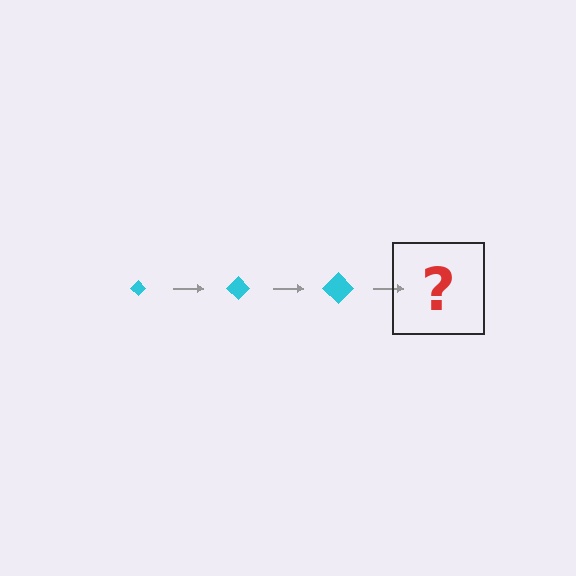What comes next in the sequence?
The next element should be a cyan diamond, larger than the previous one.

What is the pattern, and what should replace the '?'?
The pattern is that the diamond gets progressively larger each step. The '?' should be a cyan diamond, larger than the previous one.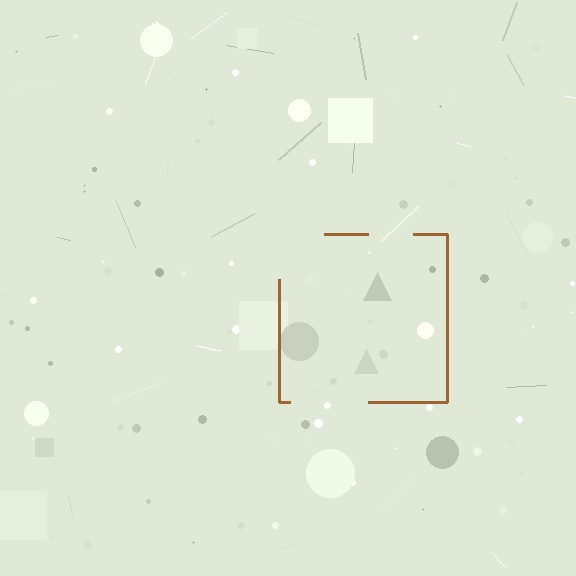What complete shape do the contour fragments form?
The contour fragments form a square.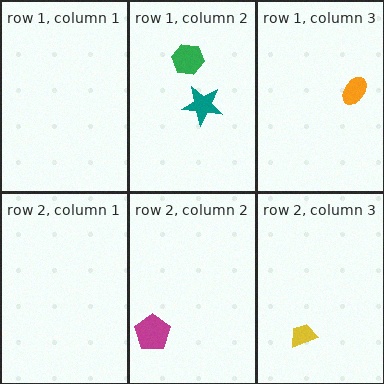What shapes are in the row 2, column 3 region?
The yellow trapezoid.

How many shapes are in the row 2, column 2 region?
1.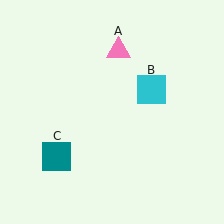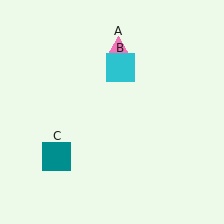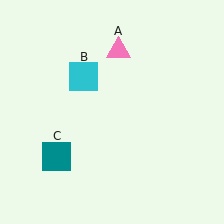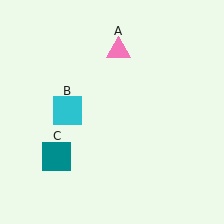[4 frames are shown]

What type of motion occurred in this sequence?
The cyan square (object B) rotated counterclockwise around the center of the scene.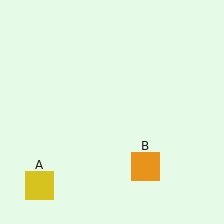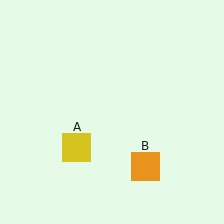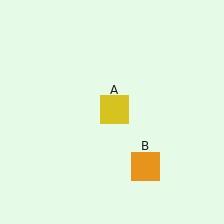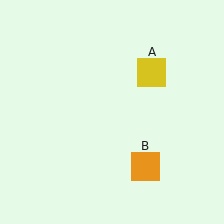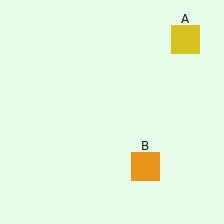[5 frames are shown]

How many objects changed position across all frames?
1 object changed position: yellow square (object A).